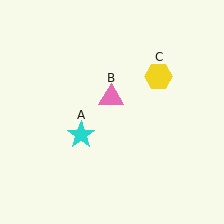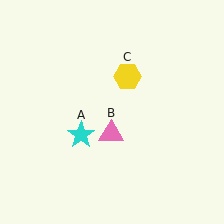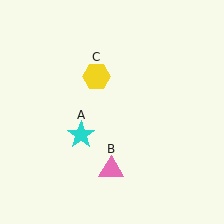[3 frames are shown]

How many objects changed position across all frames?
2 objects changed position: pink triangle (object B), yellow hexagon (object C).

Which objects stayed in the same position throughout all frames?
Cyan star (object A) remained stationary.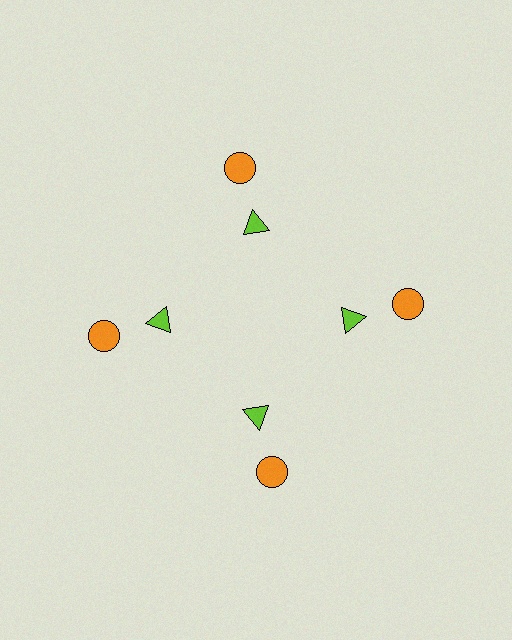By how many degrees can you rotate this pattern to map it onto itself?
The pattern maps onto itself every 90 degrees of rotation.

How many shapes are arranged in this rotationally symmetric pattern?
There are 8 shapes, arranged in 4 groups of 2.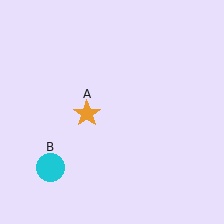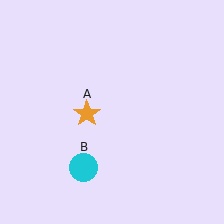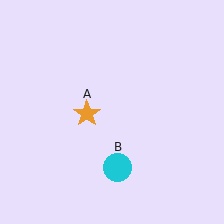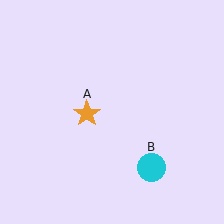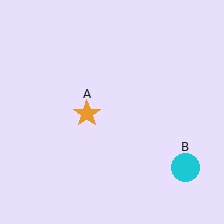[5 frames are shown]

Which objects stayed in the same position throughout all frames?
Orange star (object A) remained stationary.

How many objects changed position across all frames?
1 object changed position: cyan circle (object B).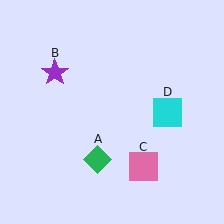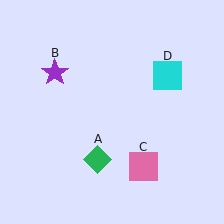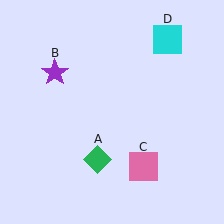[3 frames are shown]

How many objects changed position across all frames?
1 object changed position: cyan square (object D).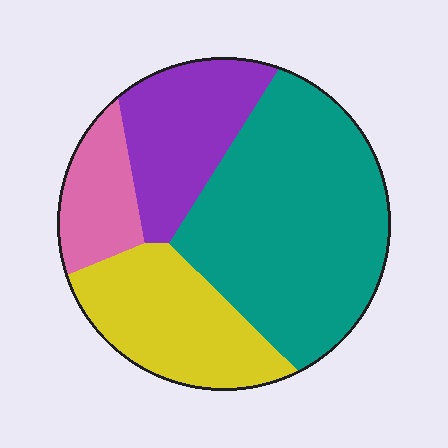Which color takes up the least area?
Pink, at roughly 10%.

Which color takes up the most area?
Teal, at roughly 45%.